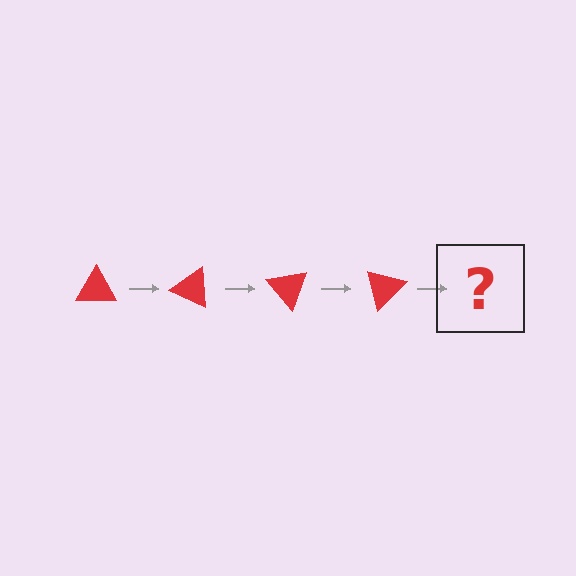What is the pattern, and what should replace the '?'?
The pattern is that the triangle rotates 25 degrees each step. The '?' should be a red triangle rotated 100 degrees.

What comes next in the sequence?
The next element should be a red triangle rotated 100 degrees.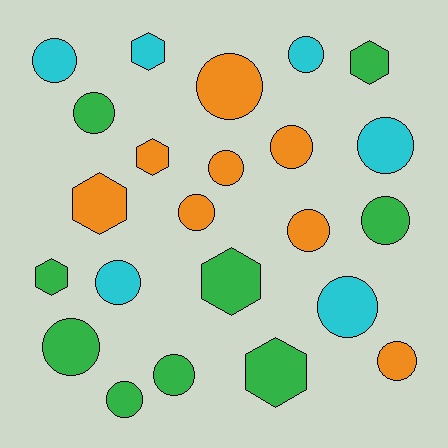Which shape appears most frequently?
Circle, with 16 objects.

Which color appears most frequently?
Green, with 9 objects.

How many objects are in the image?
There are 23 objects.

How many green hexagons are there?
There are 4 green hexagons.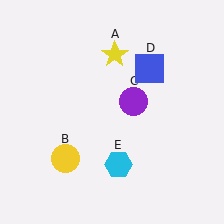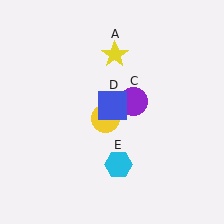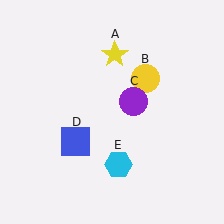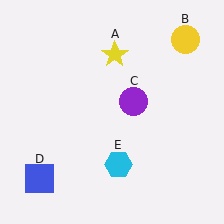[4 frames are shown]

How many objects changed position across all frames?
2 objects changed position: yellow circle (object B), blue square (object D).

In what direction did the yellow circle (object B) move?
The yellow circle (object B) moved up and to the right.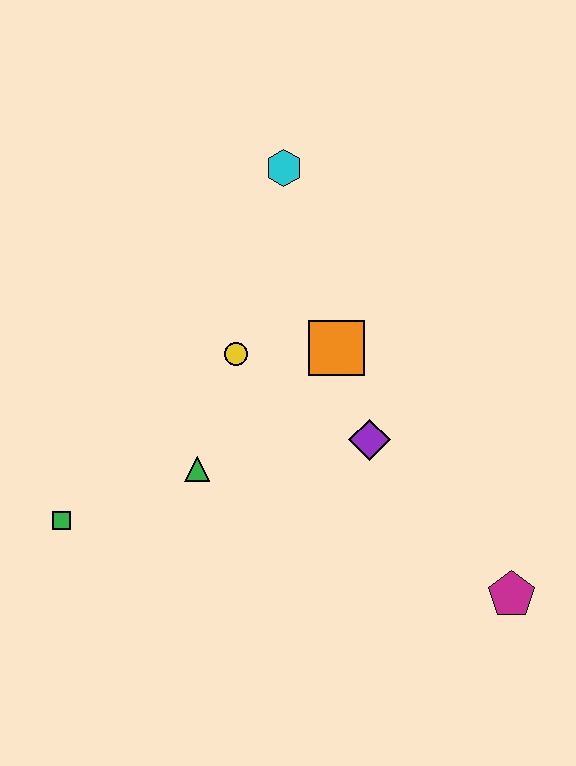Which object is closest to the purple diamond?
The orange square is closest to the purple diamond.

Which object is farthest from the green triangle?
The magenta pentagon is farthest from the green triangle.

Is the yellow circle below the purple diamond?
No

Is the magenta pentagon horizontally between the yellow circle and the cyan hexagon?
No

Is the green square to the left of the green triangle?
Yes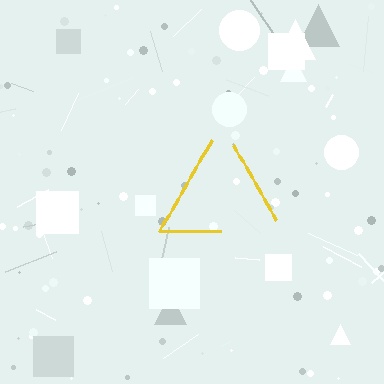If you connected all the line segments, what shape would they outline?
They would outline a triangle.